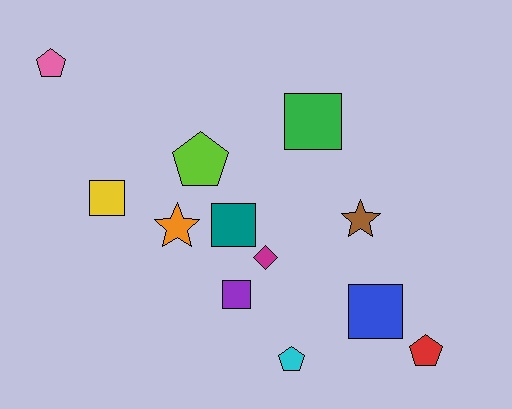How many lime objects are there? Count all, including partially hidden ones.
There is 1 lime object.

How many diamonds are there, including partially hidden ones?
There is 1 diamond.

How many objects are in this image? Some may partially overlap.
There are 12 objects.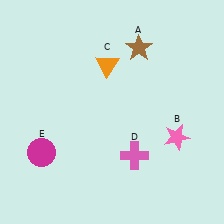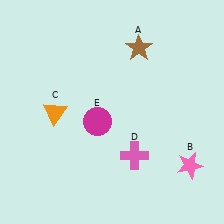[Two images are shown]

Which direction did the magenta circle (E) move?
The magenta circle (E) moved right.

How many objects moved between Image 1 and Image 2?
3 objects moved between the two images.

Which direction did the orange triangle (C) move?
The orange triangle (C) moved left.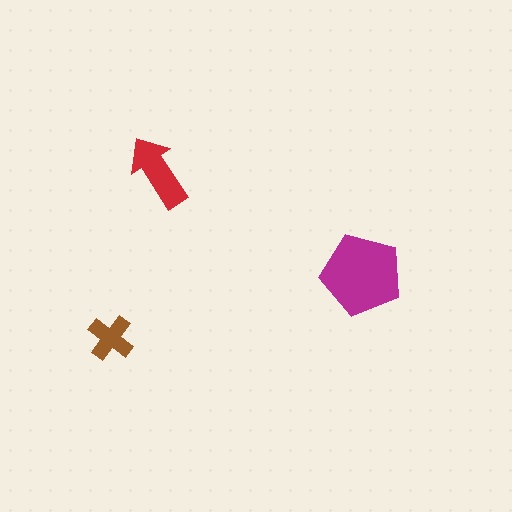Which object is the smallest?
The brown cross.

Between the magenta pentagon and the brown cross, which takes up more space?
The magenta pentagon.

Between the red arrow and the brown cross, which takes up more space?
The red arrow.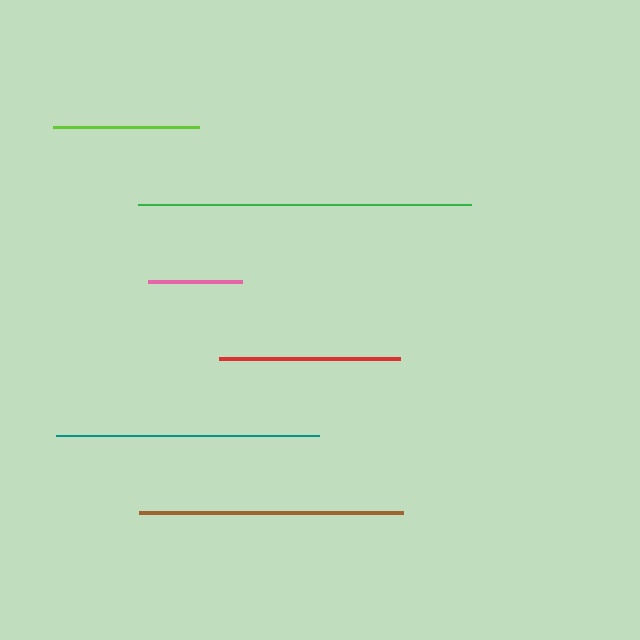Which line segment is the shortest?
The pink line is the shortest at approximately 95 pixels.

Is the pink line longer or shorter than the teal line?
The teal line is longer than the pink line.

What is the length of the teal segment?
The teal segment is approximately 263 pixels long.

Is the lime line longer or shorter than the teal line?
The teal line is longer than the lime line.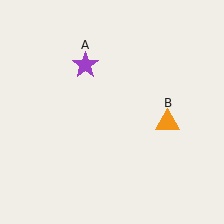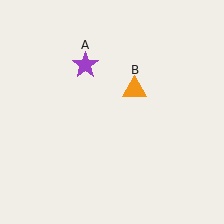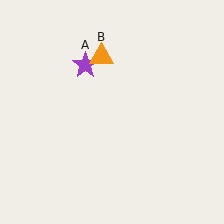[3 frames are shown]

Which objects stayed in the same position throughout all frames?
Purple star (object A) remained stationary.